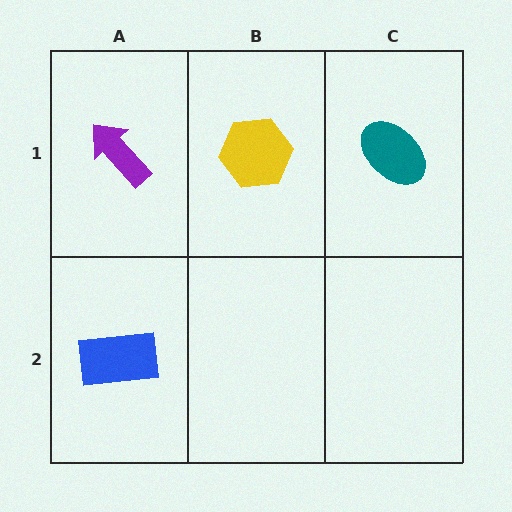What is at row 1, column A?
A purple arrow.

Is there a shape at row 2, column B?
No, that cell is empty.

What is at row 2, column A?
A blue rectangle.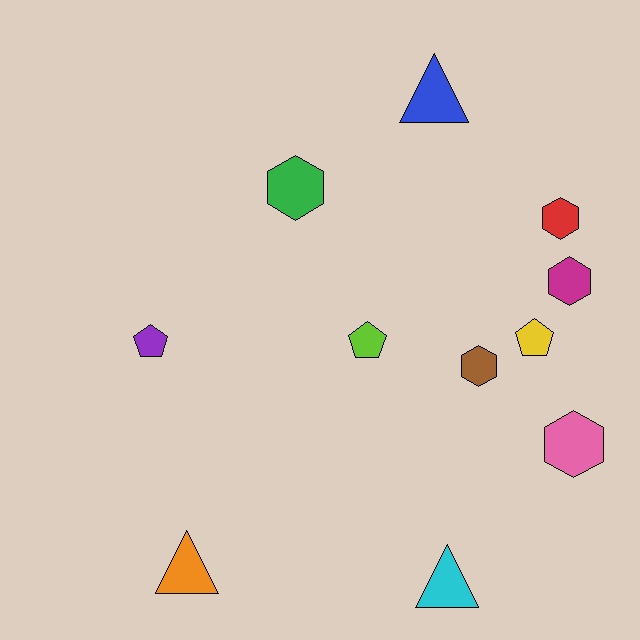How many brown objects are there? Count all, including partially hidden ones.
There is 1 brown object.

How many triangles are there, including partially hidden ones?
There are 3 triangles.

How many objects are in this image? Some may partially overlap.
There are 11 objects.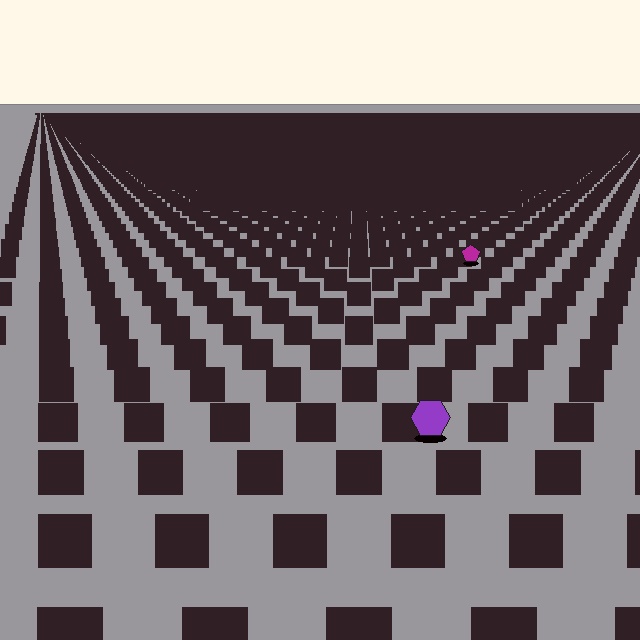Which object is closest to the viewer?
The purple hexagon is closest. The texture marks near it are larger and more spread out.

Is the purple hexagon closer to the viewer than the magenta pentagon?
Yes. The purple hexagon is closer — you can tell from the texture gradient: the ground texture is coarser near it.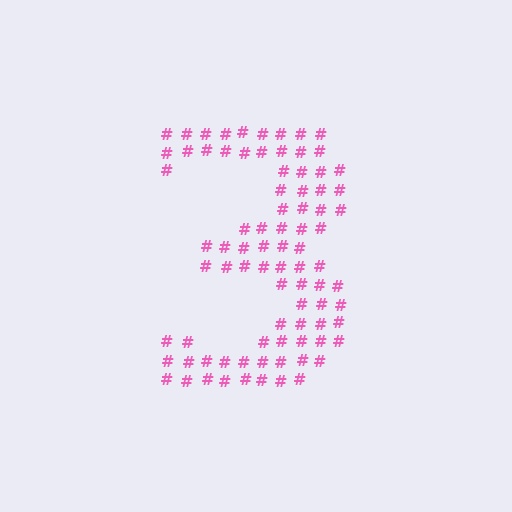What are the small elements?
The small elements are hash symbols.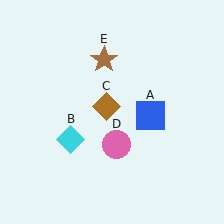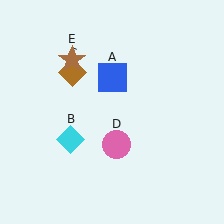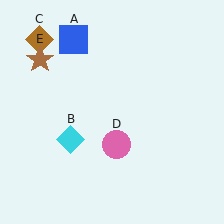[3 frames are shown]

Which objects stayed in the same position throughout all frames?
Cyan diamond (object B) and pink circle (object D) remained stationary.